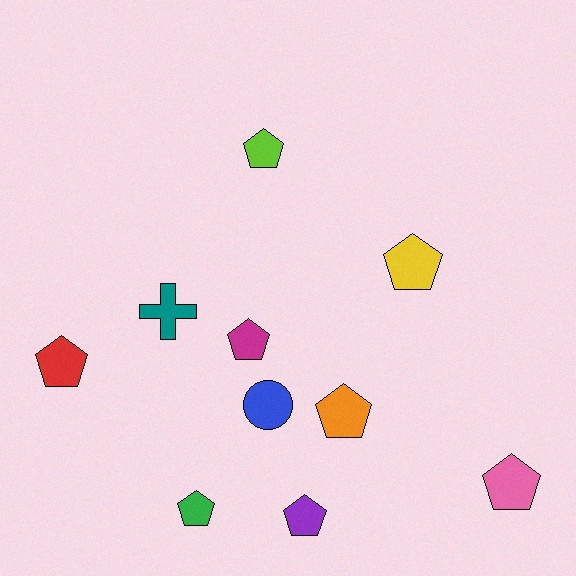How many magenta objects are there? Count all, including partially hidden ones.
There is 1 magenta object.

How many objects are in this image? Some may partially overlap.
There are 10 objects.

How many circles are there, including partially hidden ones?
There is 1 circle.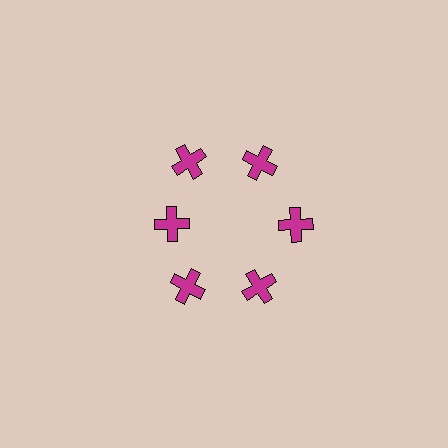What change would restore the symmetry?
The symmetry would be restored by moving it outward, back onto the ring so that all 6 crosses sit at equal angles and equal distance from the center.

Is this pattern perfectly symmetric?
No. The 6 magenta crosses are arranged in a ring, but one element near the 9 o'clock position is pulled inward toward the center, breaking the 6-fold rotational symmetry.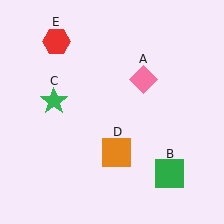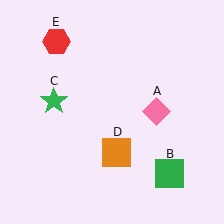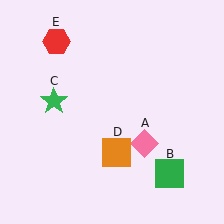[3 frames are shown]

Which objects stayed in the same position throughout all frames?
Green square (object B) and green star (object C) and orange square (object D) and red hexagon (object E) remained stationary.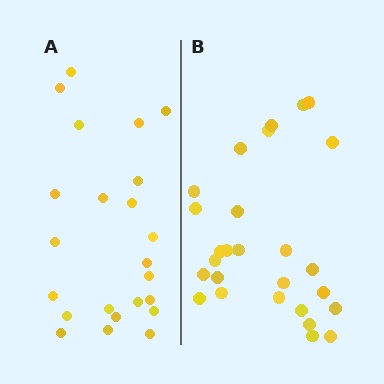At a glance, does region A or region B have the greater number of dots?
Region B (the right region) has more dots.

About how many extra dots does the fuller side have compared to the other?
Region B has about 4 more dots than region A.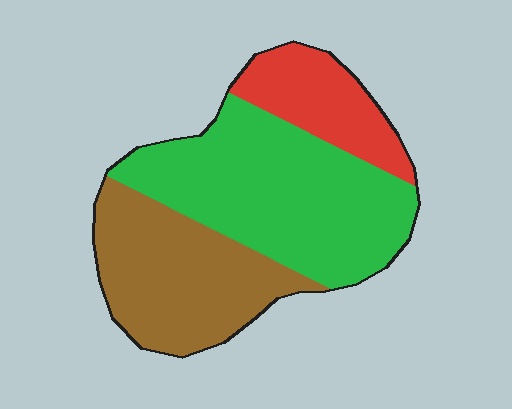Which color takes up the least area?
Red, at roughly 20%.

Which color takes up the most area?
Green, at roughly 50%.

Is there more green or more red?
Green.